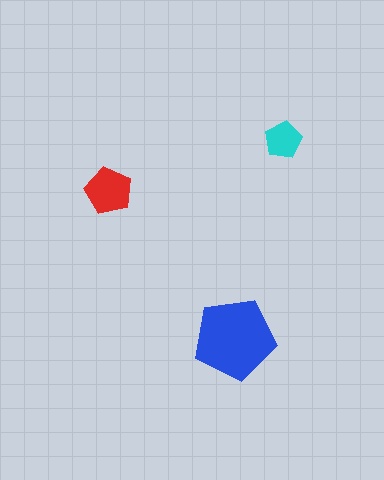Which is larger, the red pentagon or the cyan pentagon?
The red one.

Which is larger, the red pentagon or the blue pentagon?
The blue one.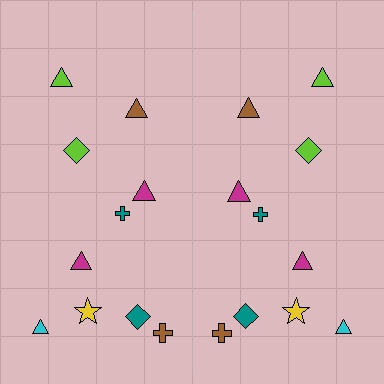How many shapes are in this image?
There are 20 shapes in this image.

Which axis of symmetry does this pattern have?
The pattern has a vertical axis of symmetry running through the center of the image.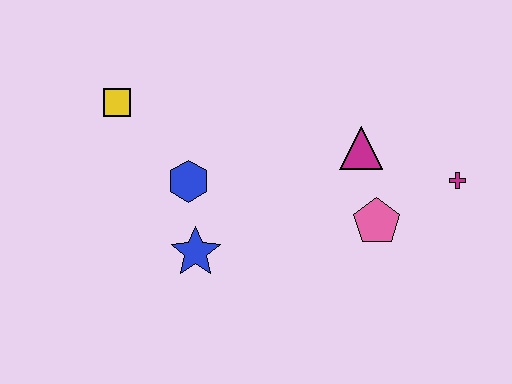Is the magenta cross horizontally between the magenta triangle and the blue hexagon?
No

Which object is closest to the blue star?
The blue hexagon is closest to the blue star.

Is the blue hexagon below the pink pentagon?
No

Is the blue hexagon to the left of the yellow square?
No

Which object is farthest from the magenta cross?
The yellow square is farthest from the magenta cross.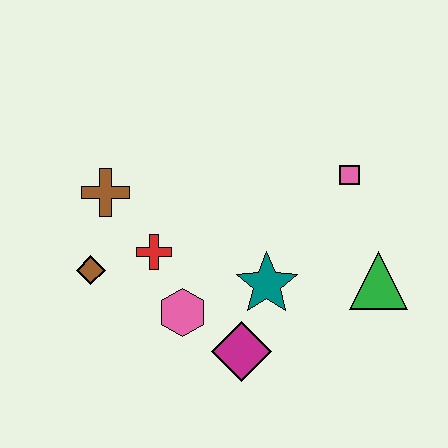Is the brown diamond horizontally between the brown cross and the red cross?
No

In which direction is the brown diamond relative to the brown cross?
The brown diamond is below the brown cross.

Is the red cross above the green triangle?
Yes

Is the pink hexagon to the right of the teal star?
No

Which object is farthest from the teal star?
The brown cross is farthest from the teal star.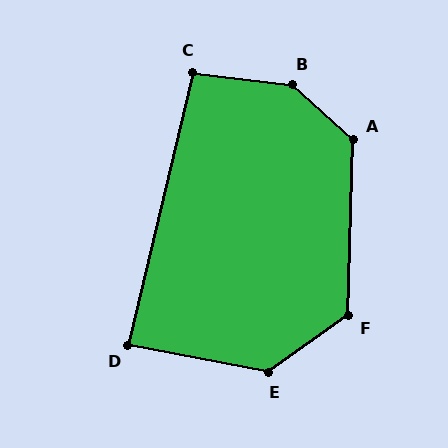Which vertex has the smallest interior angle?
D, at approximately 88 degrees.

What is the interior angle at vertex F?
Approximately 127 degrees (obtuse).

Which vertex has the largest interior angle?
B, at approximately 146 degrees.